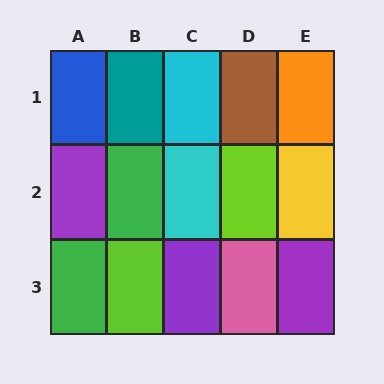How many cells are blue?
1 cell is blue.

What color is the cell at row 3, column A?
Green.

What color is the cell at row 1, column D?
Brown.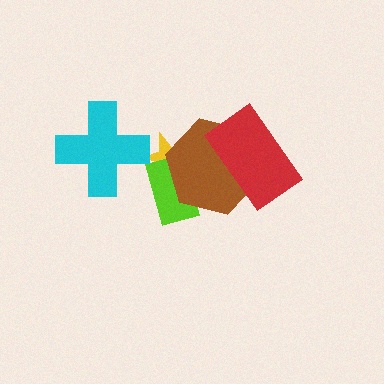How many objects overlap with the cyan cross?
0 objects overlap with the cyan cross.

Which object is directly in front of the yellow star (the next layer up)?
The lime rectangle is directly in front of the yellow star.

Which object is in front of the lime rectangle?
The brown hexagon is in front of the lime rectangle.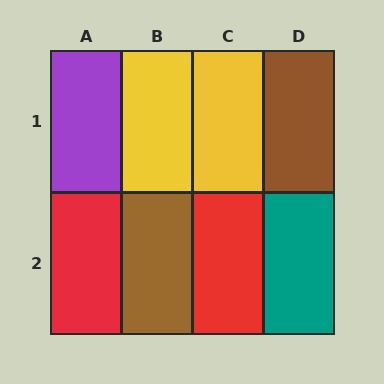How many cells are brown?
2 cells are brown.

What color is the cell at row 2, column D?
Teal.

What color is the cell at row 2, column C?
Red.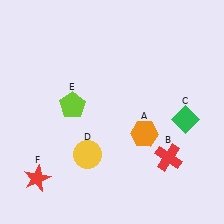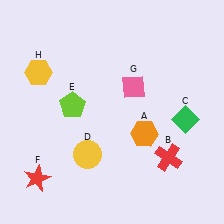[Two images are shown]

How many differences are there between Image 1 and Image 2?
There are 2 differences between the two images.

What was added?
A pink diamond (G), a yellow hexagon (H) were added in Image 2.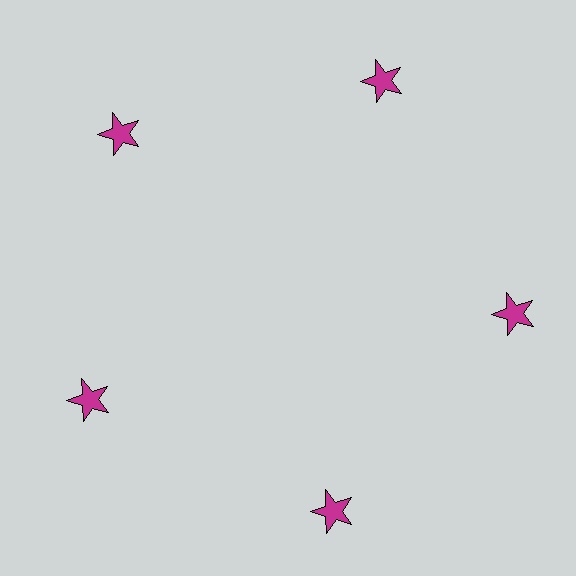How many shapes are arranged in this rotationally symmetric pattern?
There are 5 shapes, arranged in 5 groups of 1.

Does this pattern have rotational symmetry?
Yes, this pattern has 5-fold rotational symmetry. It looks the same after rotating 72 degrees around the center.